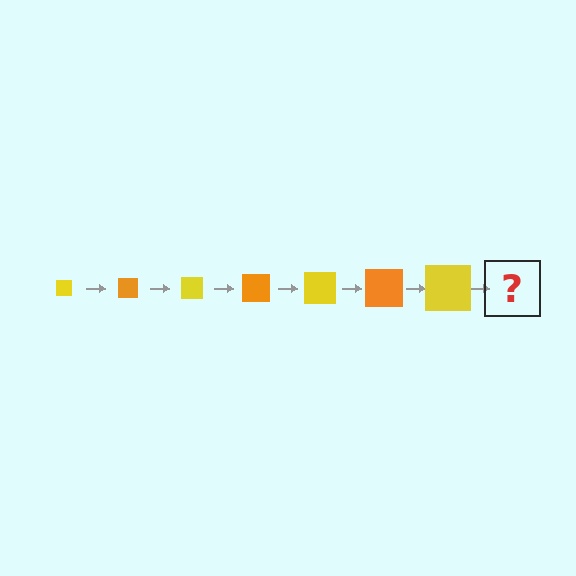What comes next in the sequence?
The next element should be an orange square, larger than the previous one.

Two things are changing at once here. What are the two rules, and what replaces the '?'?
The two rules are that the square grows larger each step and the color cycles through yellow and orange. The '?' should be an orange square, larger than the previous one.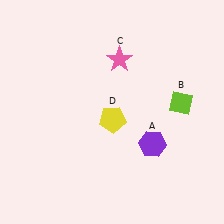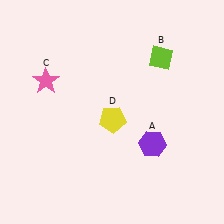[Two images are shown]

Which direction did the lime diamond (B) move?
The lime diamond (B) moved up.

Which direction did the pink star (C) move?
The pink star (C) moved left.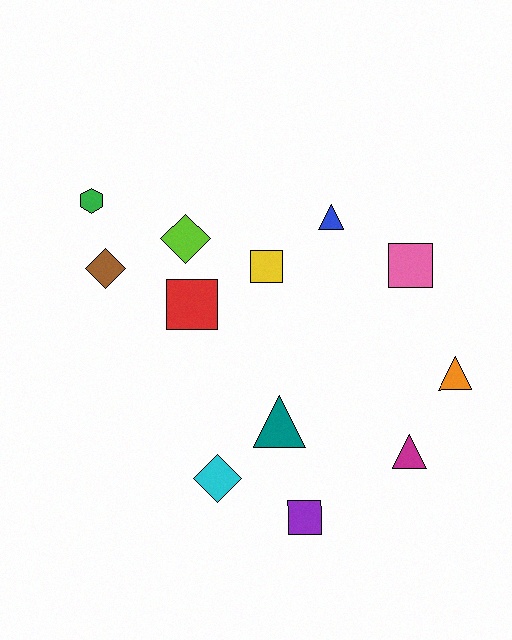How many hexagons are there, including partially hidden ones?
There is 1 hexagon.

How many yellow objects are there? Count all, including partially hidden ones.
There is 1 yellow object.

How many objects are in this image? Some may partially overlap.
There are 12 objects.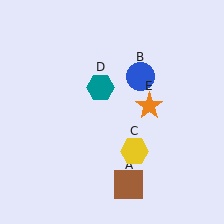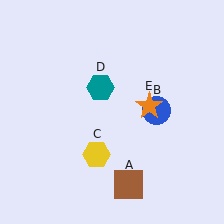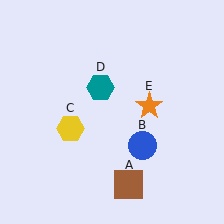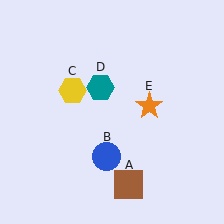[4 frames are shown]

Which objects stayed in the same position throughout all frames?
Brown square (object A) and teal hexagon (object D) and orange star (object E) remained stationary.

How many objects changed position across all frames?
2 objects changed position: blue circle (object B), yellow hexagon (object C).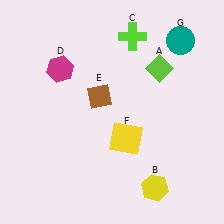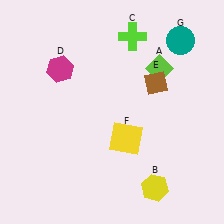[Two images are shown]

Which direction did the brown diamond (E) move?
The brown diamond (E) moved right.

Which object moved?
The brown diamond (E) moved right.